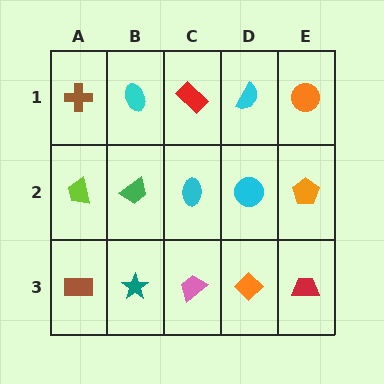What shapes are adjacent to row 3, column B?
A green trapezoid (row 2, column B), a brown rectangle (row 3, column A), a pink trapezoid (row 3, column C).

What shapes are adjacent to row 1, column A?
A lime trapezoid (row 2, column A), a cyan ellipse (row 1, column B).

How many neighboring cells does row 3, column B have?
3.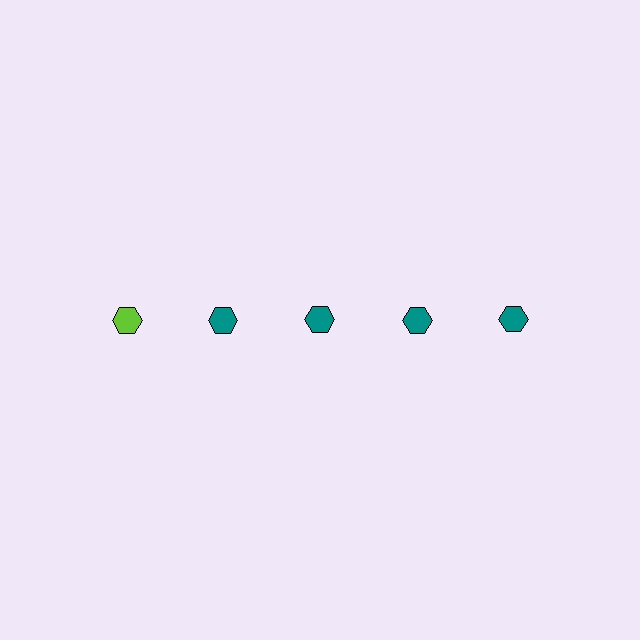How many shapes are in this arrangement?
There are 5 shapes arranged in a grid pattern.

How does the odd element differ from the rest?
It has a different color: lime instead of teal.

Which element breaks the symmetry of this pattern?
The lime hexagon in the top row, leftmost column breaks the symmetry. All other shapes are teal hexagons.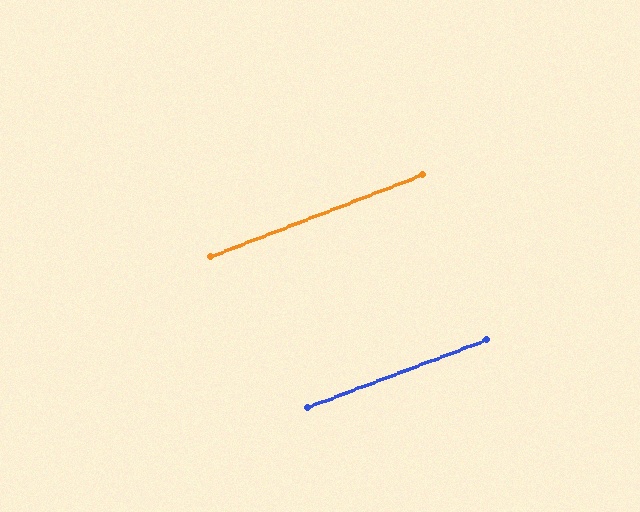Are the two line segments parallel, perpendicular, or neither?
Parallel — their directions differ by only 0.5°.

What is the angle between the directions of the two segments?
Approximately 0 degrees.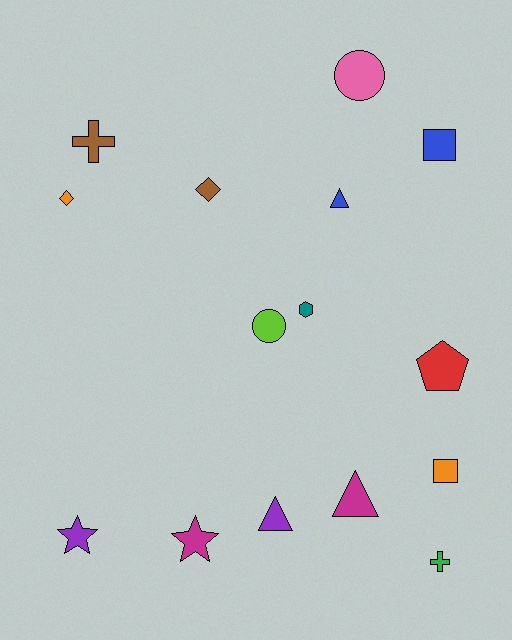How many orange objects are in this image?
There are 2 orange objects.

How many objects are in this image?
There are 15 objects.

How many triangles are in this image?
There are 3 triangles.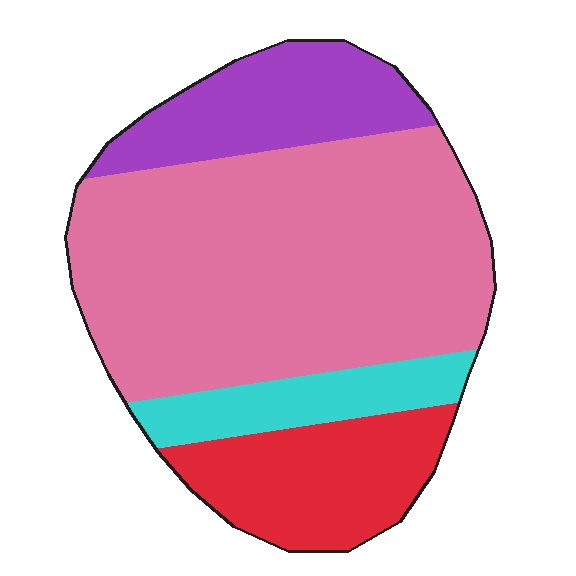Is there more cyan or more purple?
Purple.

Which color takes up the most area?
Pink, at roughly 55%.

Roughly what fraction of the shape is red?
Red takes up about one sixth (1/6) of the shape.